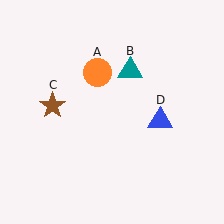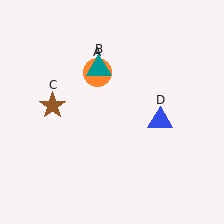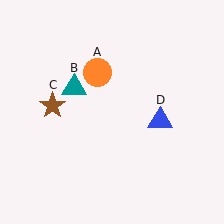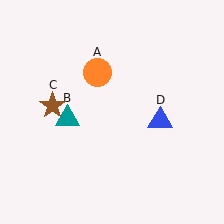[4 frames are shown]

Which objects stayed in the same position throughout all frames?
Orange circle (object A) and brown star (object C) and blue triangle (object D) remained stationary.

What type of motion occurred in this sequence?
The teal triangle (object B) rotated counterclockwise around the center of the scene.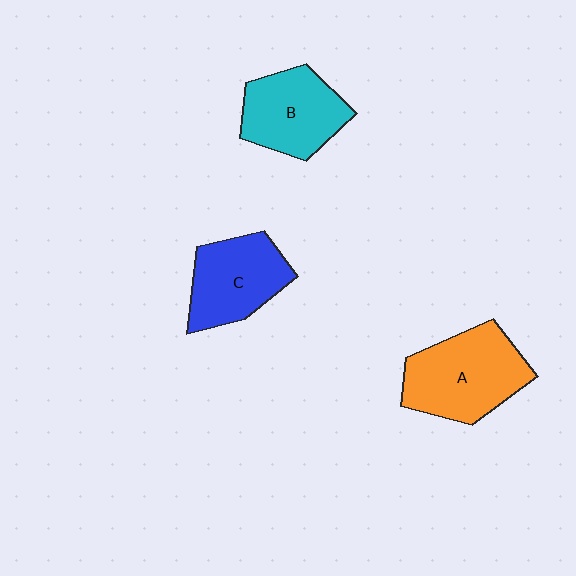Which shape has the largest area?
Shape A (orange).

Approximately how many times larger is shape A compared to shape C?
Approximately 1.2 times.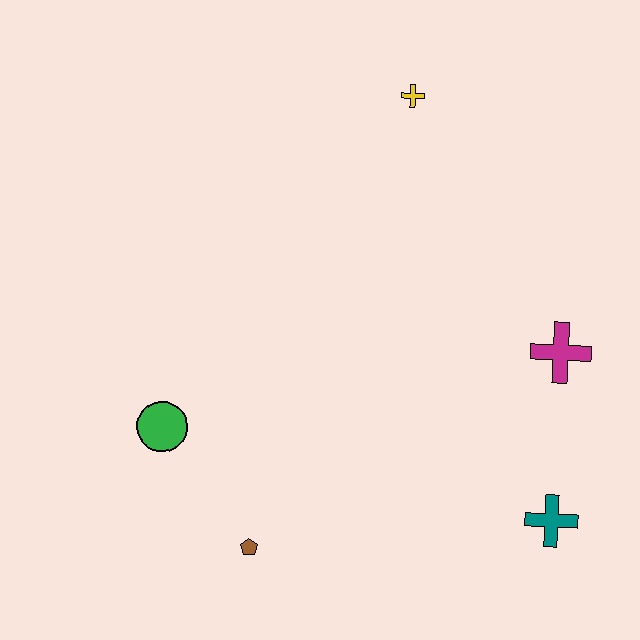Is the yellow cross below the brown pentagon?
No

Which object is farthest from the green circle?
The yellow cross is farthest from the green circle.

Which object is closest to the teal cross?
The magenta cross is closest to the teal cross.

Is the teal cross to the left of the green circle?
No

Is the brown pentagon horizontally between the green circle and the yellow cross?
Yes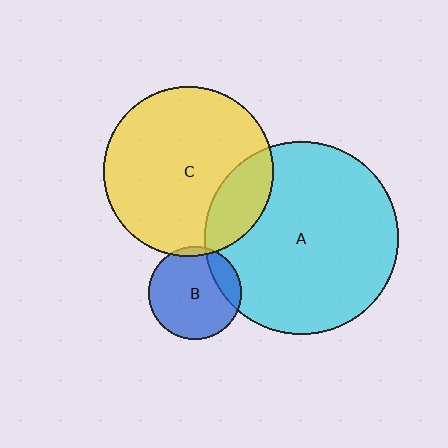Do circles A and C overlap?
Yes.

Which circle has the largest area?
Circle A (cyan).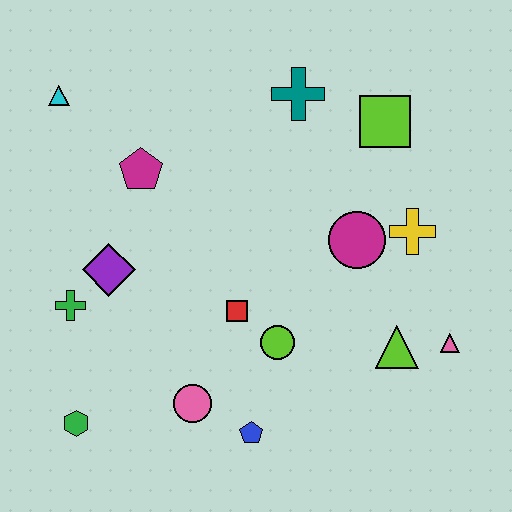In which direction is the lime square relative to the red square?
The lime square is above the red square.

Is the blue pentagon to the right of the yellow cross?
No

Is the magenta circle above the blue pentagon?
Yes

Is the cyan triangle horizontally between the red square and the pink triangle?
No